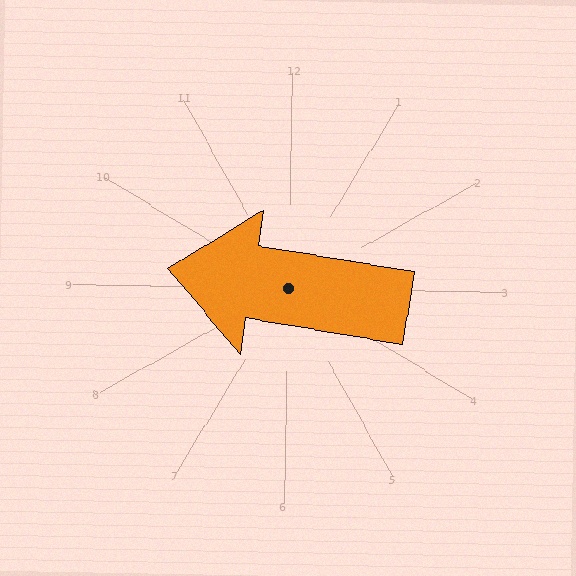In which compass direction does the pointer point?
West.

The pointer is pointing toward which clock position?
Roughly 9 o'clock.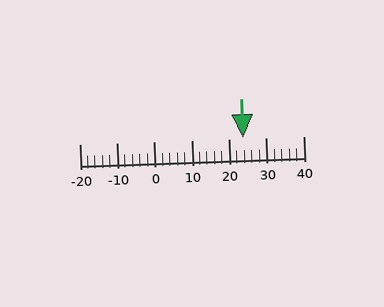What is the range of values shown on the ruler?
The ruler shows values from -20 to 40.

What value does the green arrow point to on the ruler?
The green arrow points to approximately 24.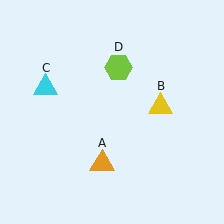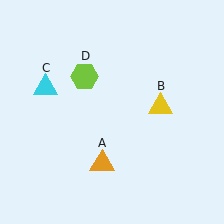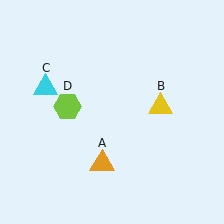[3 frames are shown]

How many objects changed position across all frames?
1 object changed position: lime hexagon (object D).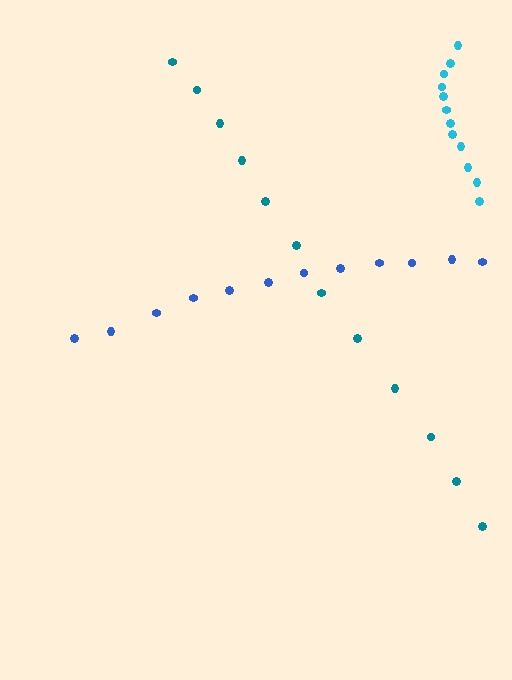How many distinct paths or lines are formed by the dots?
There are 3 distinct paths.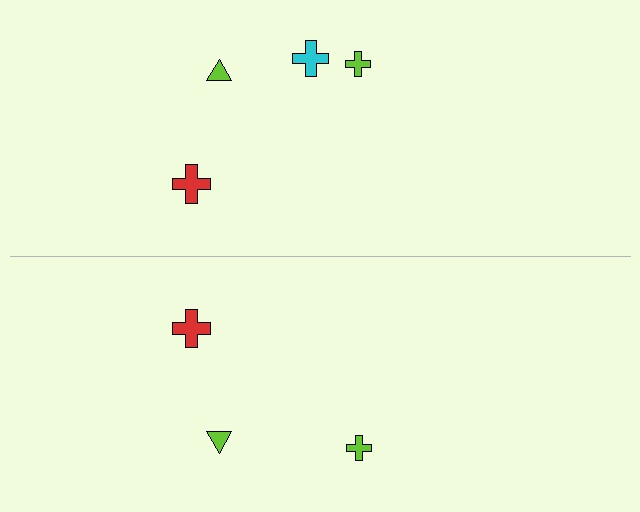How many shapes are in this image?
There are 7 shapes in this image.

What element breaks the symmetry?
A cyan cross is missing from the bottom side.